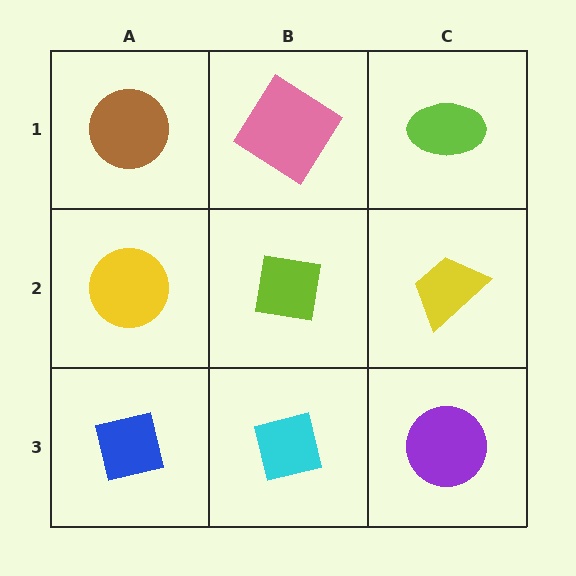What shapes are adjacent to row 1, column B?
A lime square (row 2, column B), a brown circle (row 1, column A), a lime ellipse (row 1, column C).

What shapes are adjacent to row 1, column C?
A yellow trapezoid (row 2, column C), a pink diamond (row 1, column B).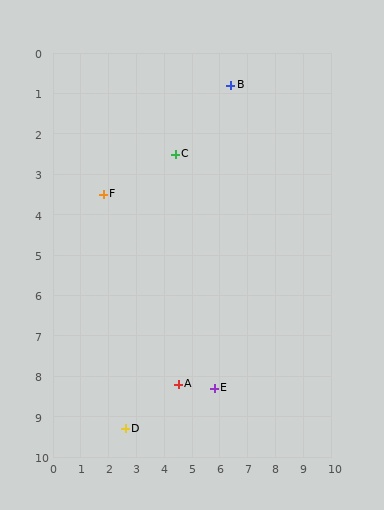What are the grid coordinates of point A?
Point A is at approximately (4.5, 8.2).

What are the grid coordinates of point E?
Point E is at approximately (5.8, 8.3).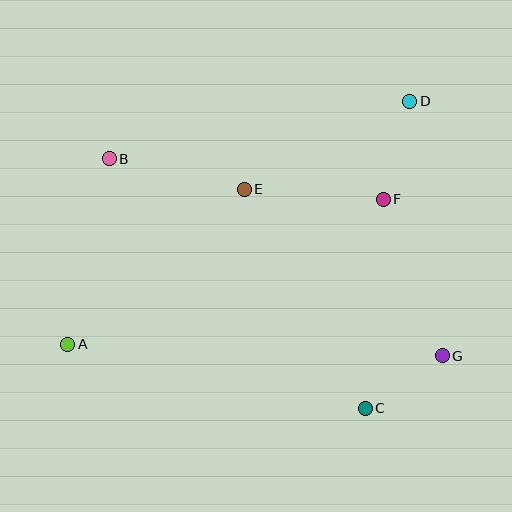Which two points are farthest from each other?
Points A and D are farthest from each other.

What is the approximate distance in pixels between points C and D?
The distance between C and D is approximately 310 pixels.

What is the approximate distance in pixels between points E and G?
The distance between E and G is approximately 259 pixels.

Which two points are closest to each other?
Points C and G are closest to each other.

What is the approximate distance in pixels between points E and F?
The distance between E and F is approximately 140 pixels.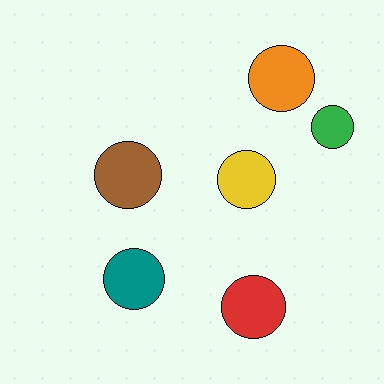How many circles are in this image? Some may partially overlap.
There are 6 circles.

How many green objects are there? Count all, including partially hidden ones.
There is 1 green object.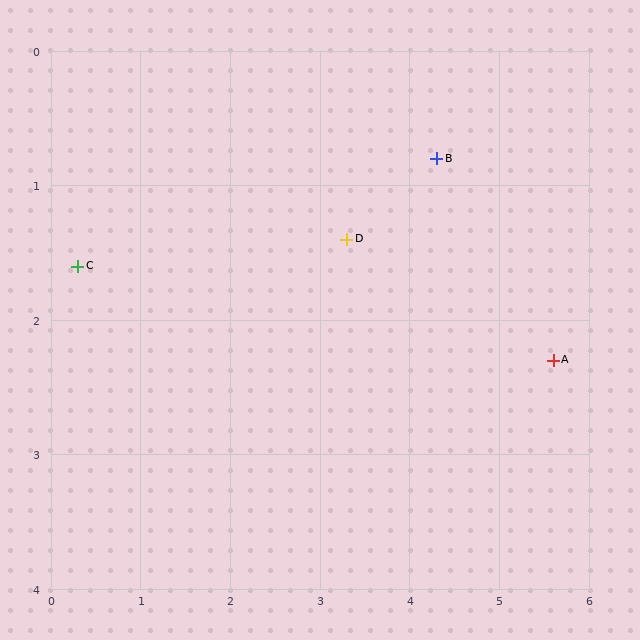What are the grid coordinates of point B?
Point B is at approximately (4.3, 0.8).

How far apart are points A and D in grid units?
Points A and D are about 2.5 grid units apart.